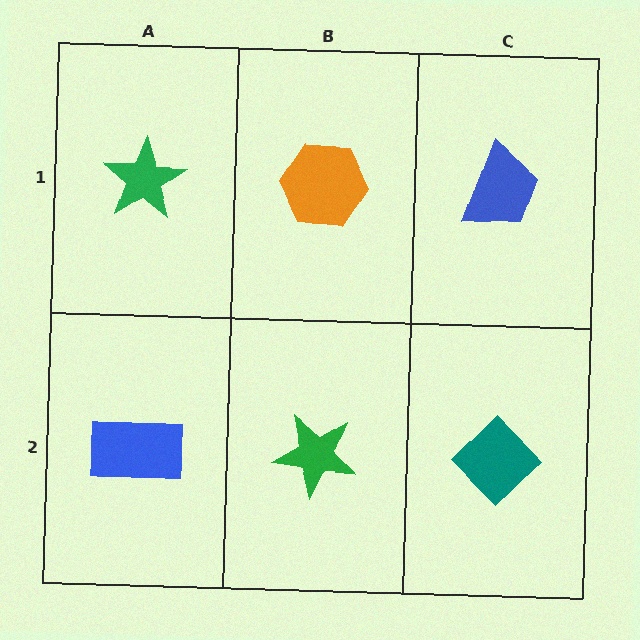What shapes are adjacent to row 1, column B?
A green star (row 2, column B), a green star (row 1, column A), a blue trapezoid (row 1, column C).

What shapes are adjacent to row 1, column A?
A blue rectangle (row 2, column A), an orange hexagon (row 1, column B).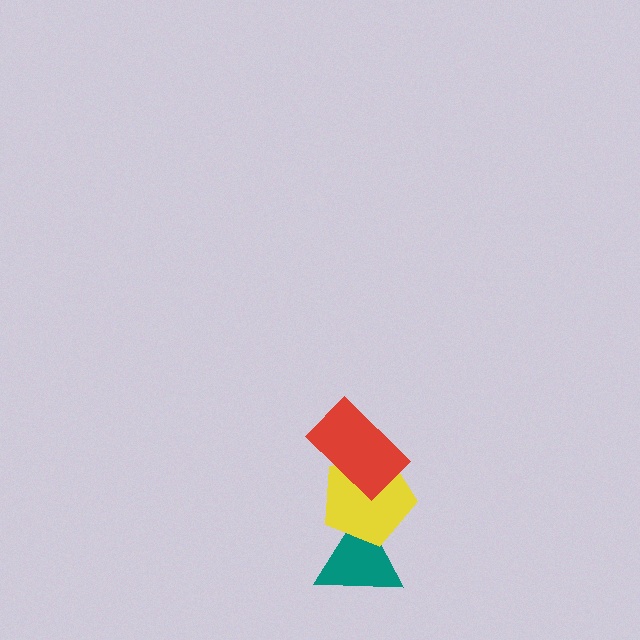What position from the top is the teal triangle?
The teal triangle is 3rd from the top.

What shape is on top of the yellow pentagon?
The red rectangle is on top of the yellow pentagon.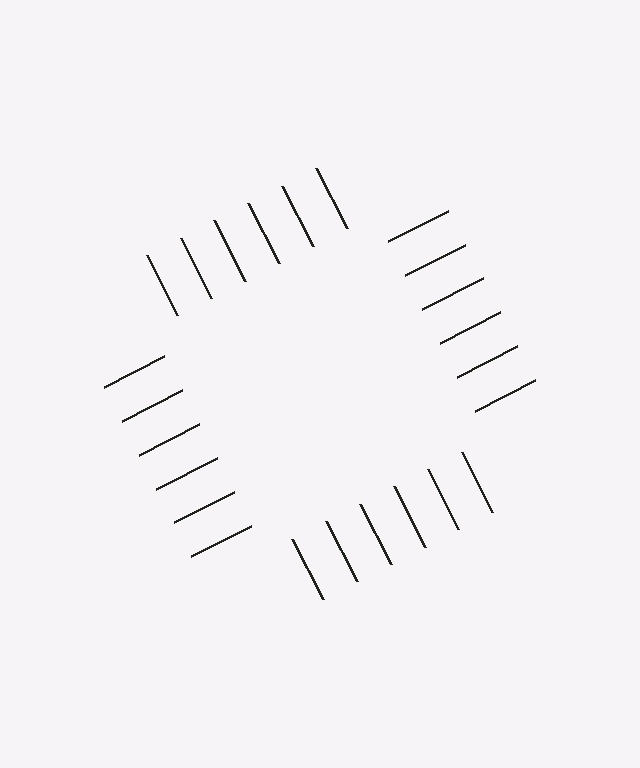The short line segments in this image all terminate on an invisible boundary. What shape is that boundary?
An illusory square — the line segments terminate on its edges but no continuous stroke is drawn.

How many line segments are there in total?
24 — 6 along each of the 4 edges.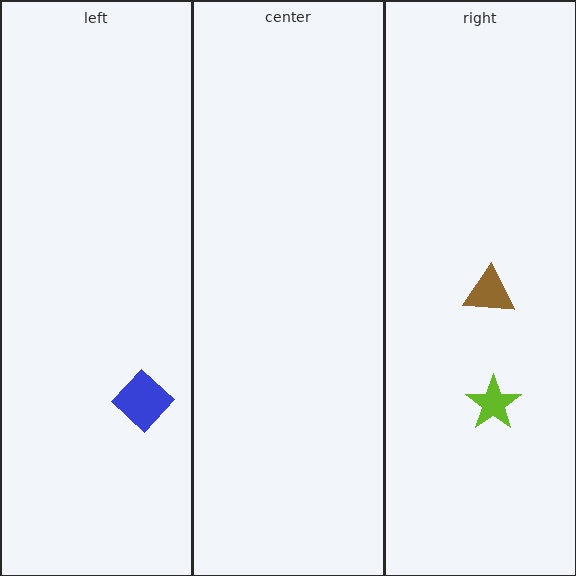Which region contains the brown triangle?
The right region.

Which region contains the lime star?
The right region.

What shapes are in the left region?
The blue diamond.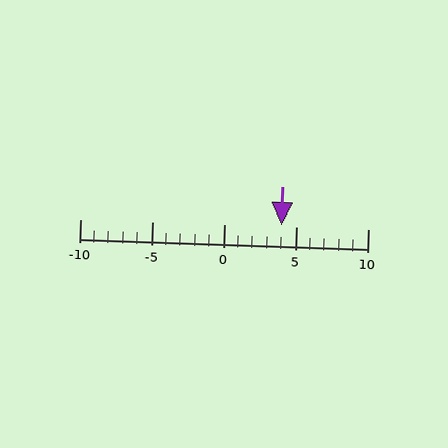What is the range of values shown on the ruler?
The ruler shows values from -10 to 10.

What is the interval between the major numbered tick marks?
The major tick marks are spaced 5 units apart.